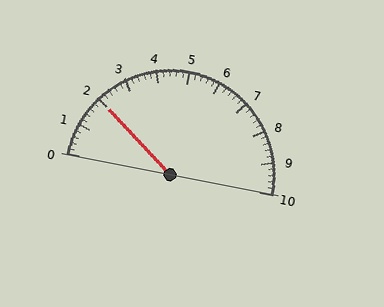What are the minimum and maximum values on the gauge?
The gauge ranges from 0 to 10.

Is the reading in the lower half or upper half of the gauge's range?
The reading is in the lower half of the range (0 to 10).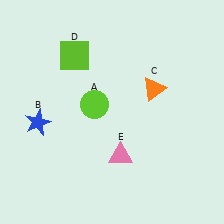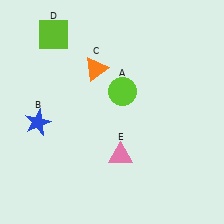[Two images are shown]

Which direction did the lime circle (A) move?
The lime circle (A) moved right.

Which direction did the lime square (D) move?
The lime square (D) moved left.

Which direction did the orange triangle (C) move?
The orange triangle (C) moved left.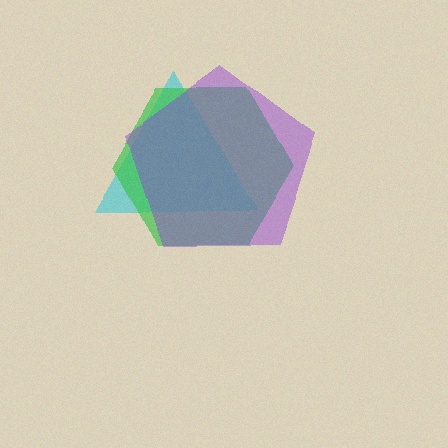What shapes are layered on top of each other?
The layered shapes are: a cyan triangle, a green hexagon, a purple pentagon.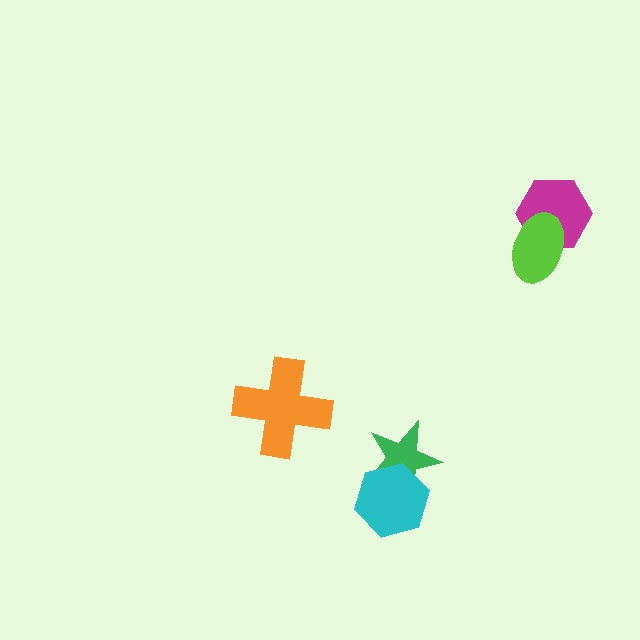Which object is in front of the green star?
The cyan hexagon is in front of the green star.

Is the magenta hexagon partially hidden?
Yes, it is partially covered by another shape.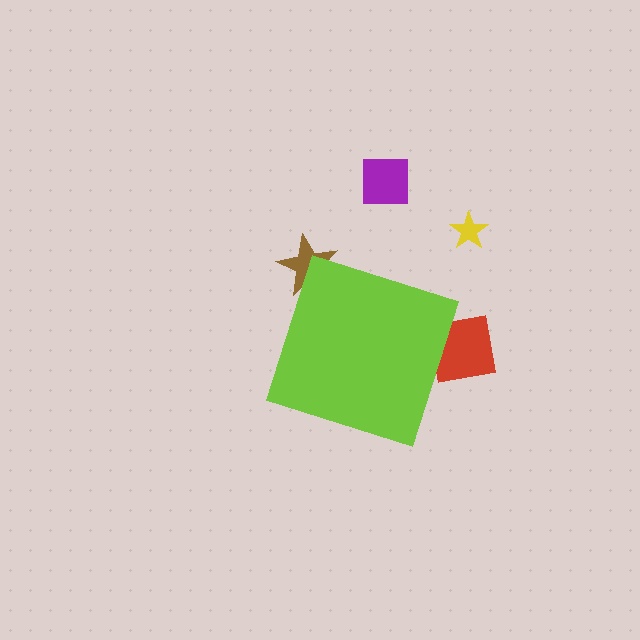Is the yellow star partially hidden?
No, the yellow star is fully visible.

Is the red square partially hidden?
Yes, the red square is partially hidden behind the lime diamond.